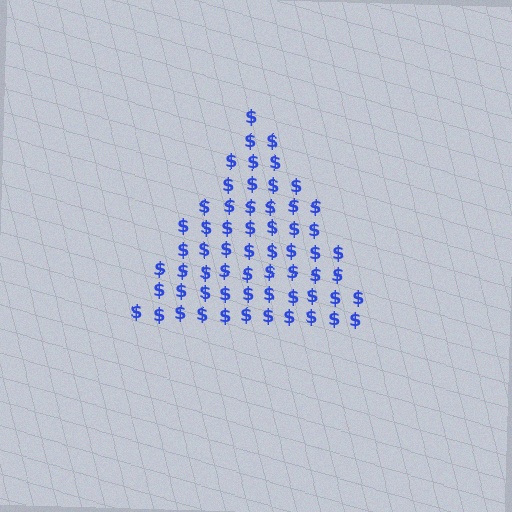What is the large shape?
The large shape is a triangle.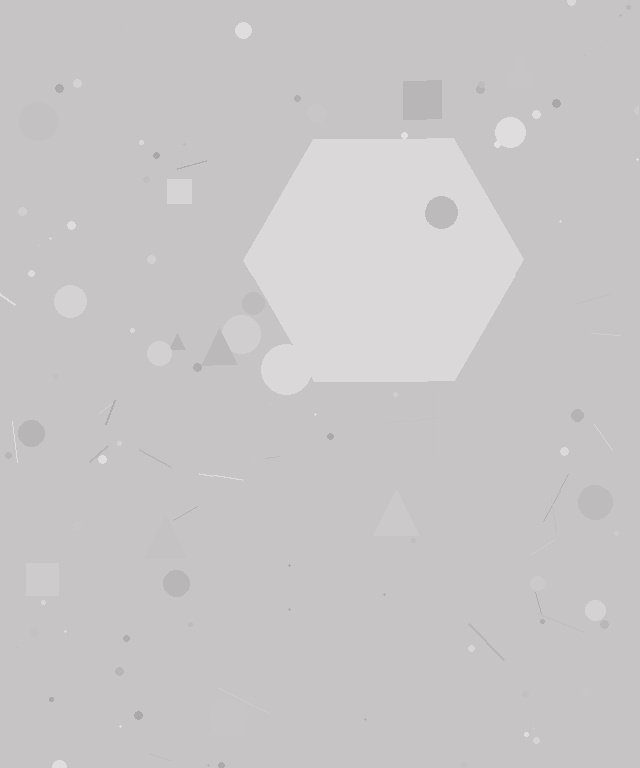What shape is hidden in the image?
A hexagon is hidden in the image.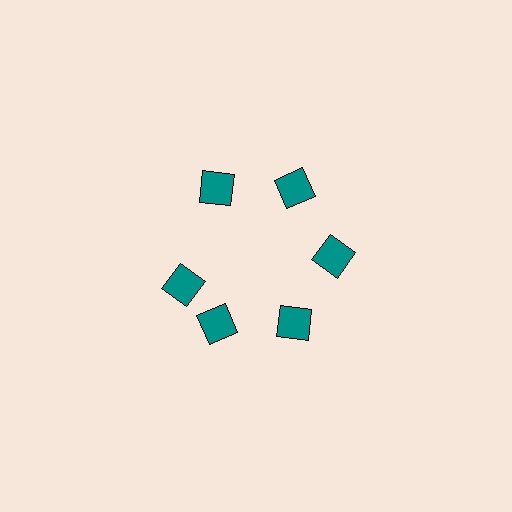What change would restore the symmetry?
The symmetry would be restored by rotating it back into even spacing with its neighbors so that all 6 diamonds sit at equal angles and equal distance from the center.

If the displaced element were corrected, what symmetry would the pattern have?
It would have 6-fold rotational symmetry — the pattern would map onto itself every 60 degrees.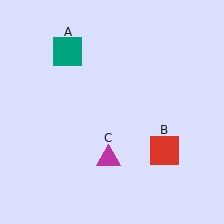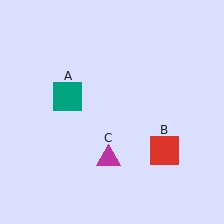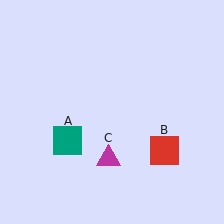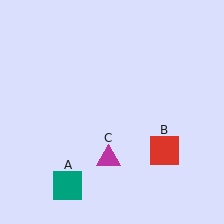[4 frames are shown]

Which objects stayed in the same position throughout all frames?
Red square (object B) and magenta triangle (object C) remained stationary.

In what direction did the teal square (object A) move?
The teal square (object A) moved down.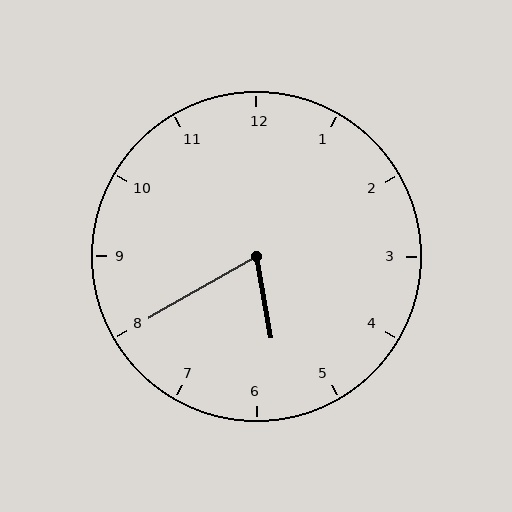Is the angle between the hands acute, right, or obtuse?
It is acute.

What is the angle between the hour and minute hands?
Approximately 70 degrees.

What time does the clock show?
5:40.